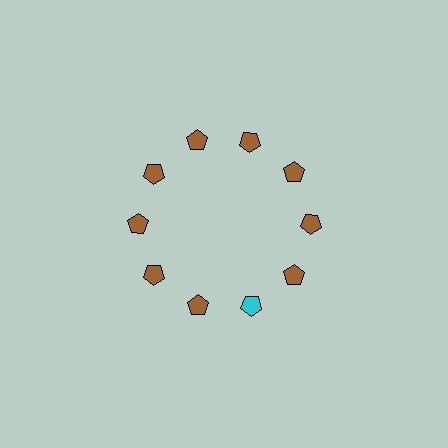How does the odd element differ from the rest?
It has a different color: cyan instead of brown.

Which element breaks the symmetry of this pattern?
The cyan pentagon at roughly the 5 o'clock position breaks the symmetry. All other shapes are brown pentagons.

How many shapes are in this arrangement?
There are 10 shapes arranged in a ring pattern.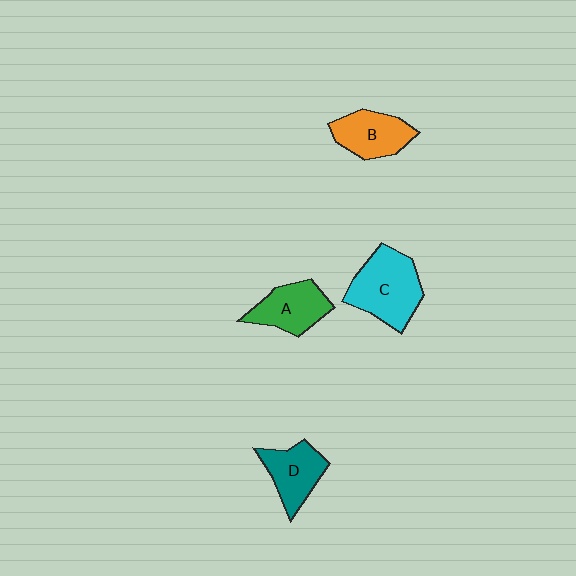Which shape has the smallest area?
Shape D (teal).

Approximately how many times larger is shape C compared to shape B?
Approximately 1.4 times.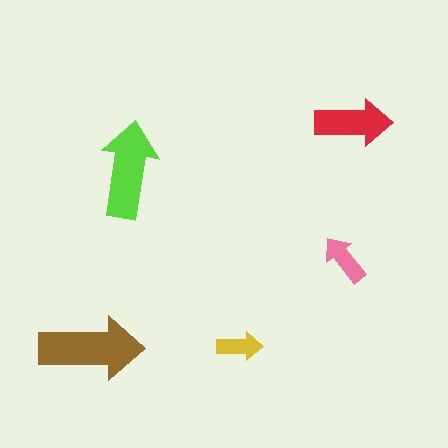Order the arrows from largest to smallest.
the brown one, the lime one, the red one, the pink one, the yellow one.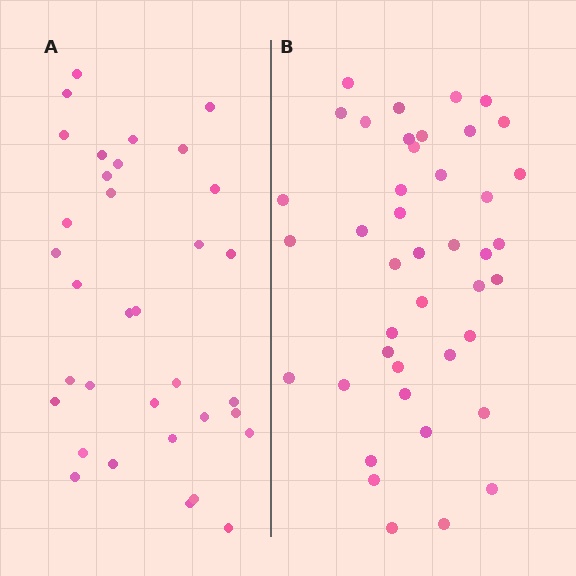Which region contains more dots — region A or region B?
Region B (the right region) has more dots.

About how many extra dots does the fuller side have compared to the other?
Region B has roughly 8 or so more dots than region A.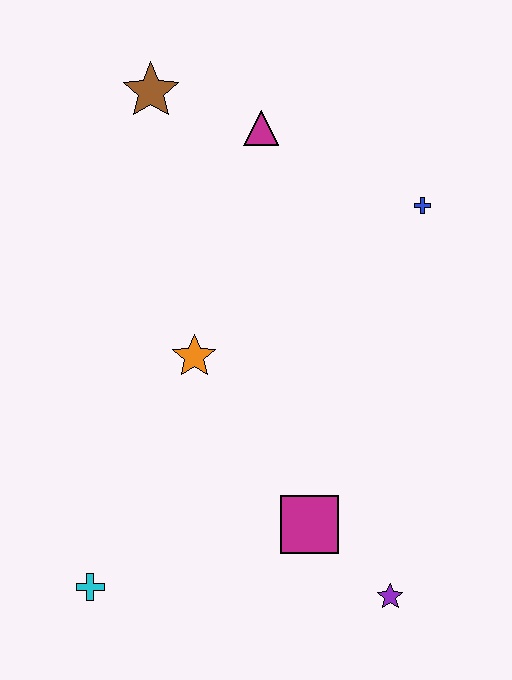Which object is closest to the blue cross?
The magenta triangle is closest to the blue cross.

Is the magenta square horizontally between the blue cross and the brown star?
Yes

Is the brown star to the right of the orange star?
No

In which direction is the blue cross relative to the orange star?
The blue cross is to the right of the orange star.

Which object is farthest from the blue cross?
The cyan cross is farthest from the blue cross.